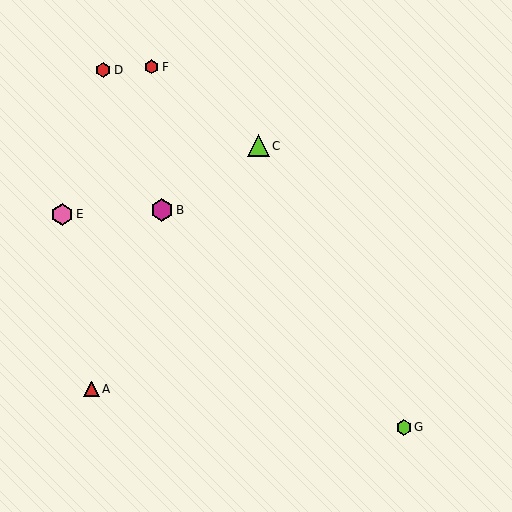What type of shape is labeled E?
Shape E is a pink hexagon.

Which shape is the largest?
The magenta hexagon (labeled B) is the largest.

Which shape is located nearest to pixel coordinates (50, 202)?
The pink hexagon (labeled E) at (62, 215) is nearest to that location.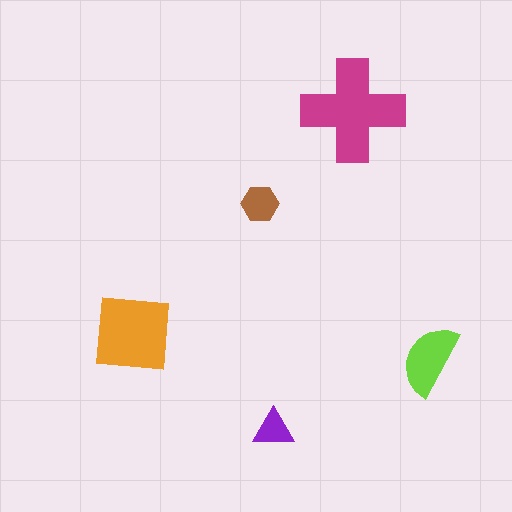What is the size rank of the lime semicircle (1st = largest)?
3rd.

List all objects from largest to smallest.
The magenta cross, the orange square, the lime semicircle, the brown hexagon, the purple triangle.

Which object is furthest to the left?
The orange square is leftmost.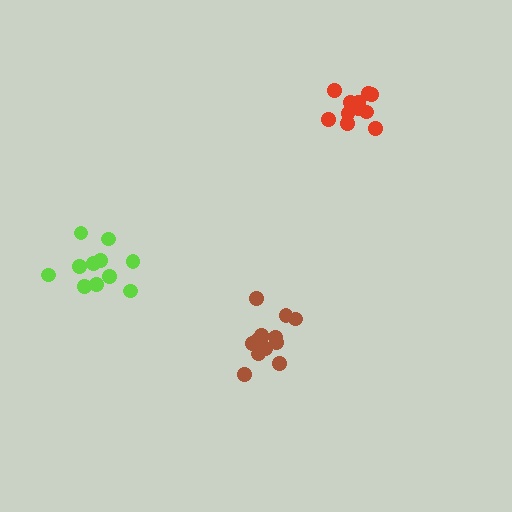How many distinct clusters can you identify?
There are 3 distinct clusters.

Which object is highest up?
The red cluster is topmost.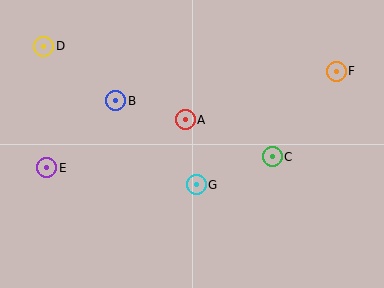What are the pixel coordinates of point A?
Point A is at (185, 120).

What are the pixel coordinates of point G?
Point G is at (196, 185).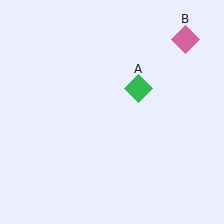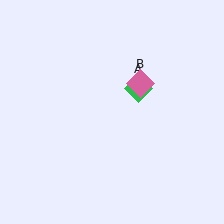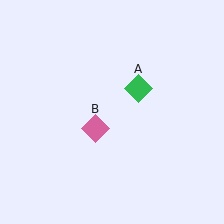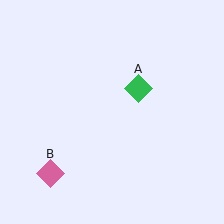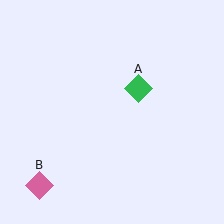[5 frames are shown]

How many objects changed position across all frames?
1 object changed position: pink diamond (object B).